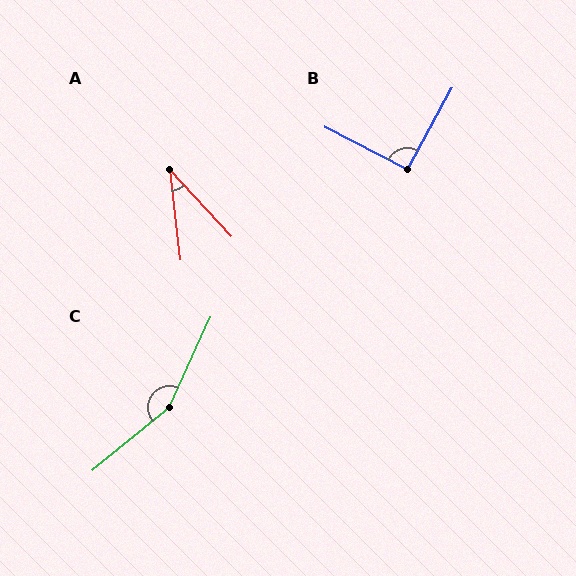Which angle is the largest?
C, at approximately 154 degrees.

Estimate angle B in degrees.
Approximately 91 degrees.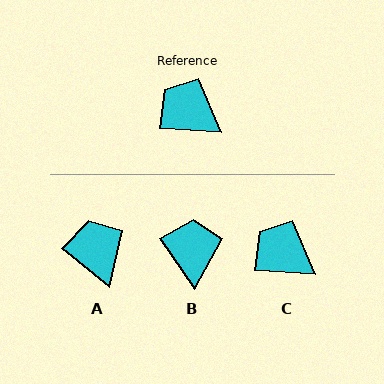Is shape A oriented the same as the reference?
No, it is off by about 36 degrees.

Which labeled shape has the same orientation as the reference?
C.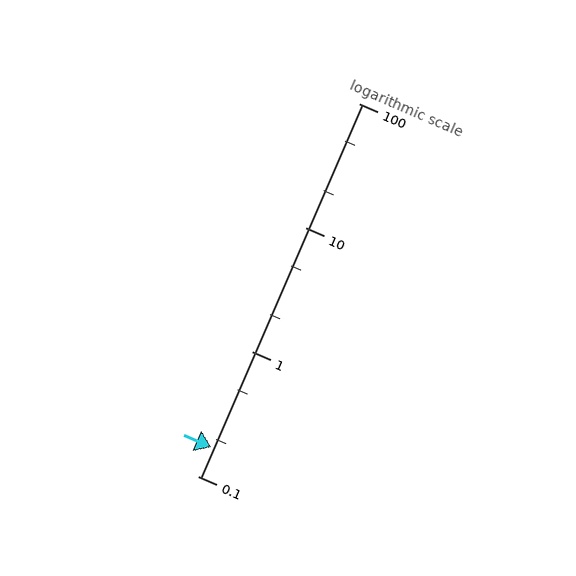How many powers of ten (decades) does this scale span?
The scale spans 3 decades, from 0.1 to 100.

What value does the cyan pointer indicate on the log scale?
The pointer indicates approximately 0.17.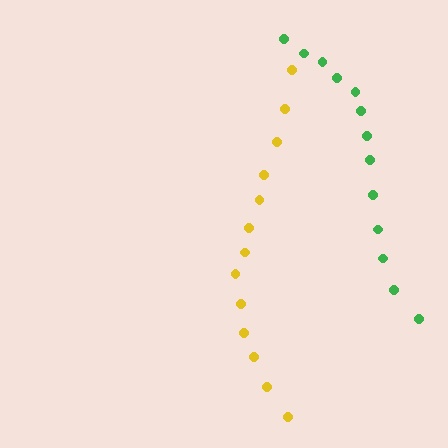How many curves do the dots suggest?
There are 2 distinct paths.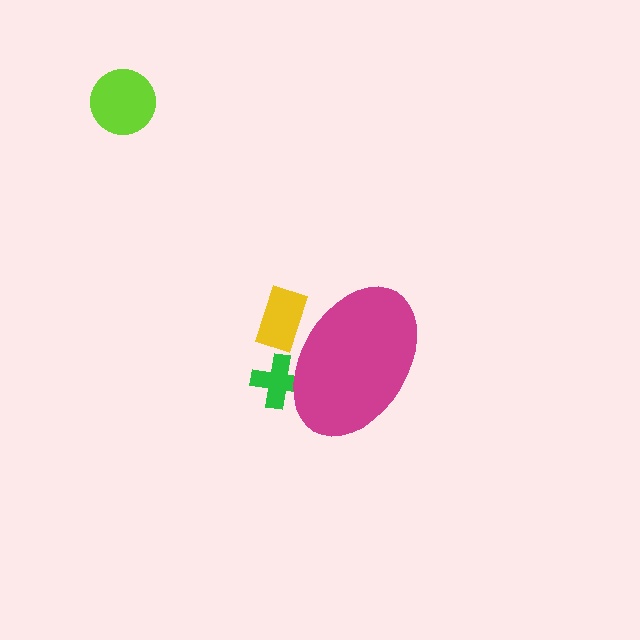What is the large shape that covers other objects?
A magenta ellipse.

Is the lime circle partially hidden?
No, the lime circle is fully visible.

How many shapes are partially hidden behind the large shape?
2 shapes are partially hidden.